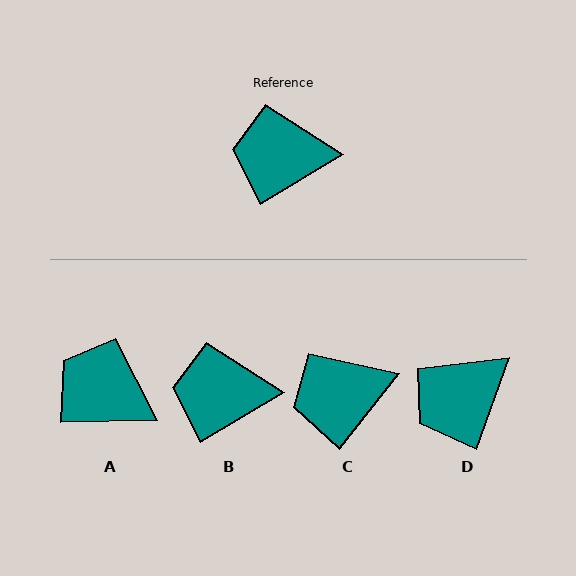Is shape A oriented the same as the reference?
No, it is off by about 30 degrees.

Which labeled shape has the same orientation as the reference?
B.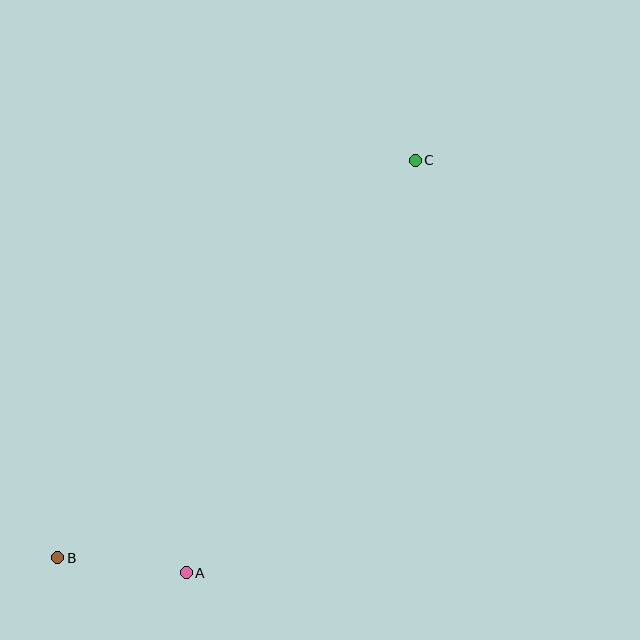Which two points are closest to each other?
Points A and B are closest to each other.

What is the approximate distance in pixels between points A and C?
The distance between A and C is approximately 472 pixels.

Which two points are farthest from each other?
Points B and C are farthest from each other.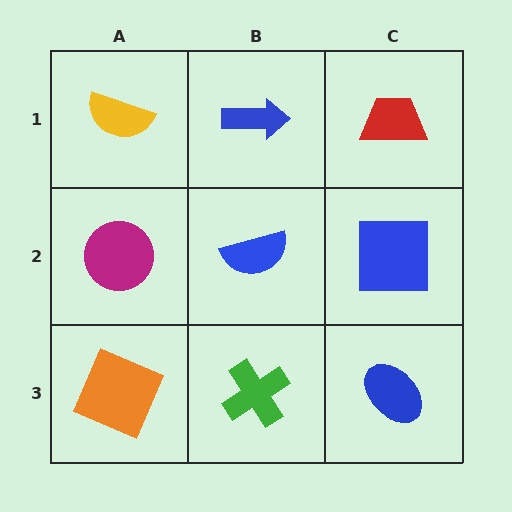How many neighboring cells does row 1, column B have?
3.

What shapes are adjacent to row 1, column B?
A blue semicircle (row 2, column B), a yellow semicircle (row 1, column A), a red trapezoid (row 1, column C).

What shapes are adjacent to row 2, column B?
A blue arrow (row 1, column B), a green cross (row 3, column B), a magenta circle (row 2, column A), a blue square (row 2, column C).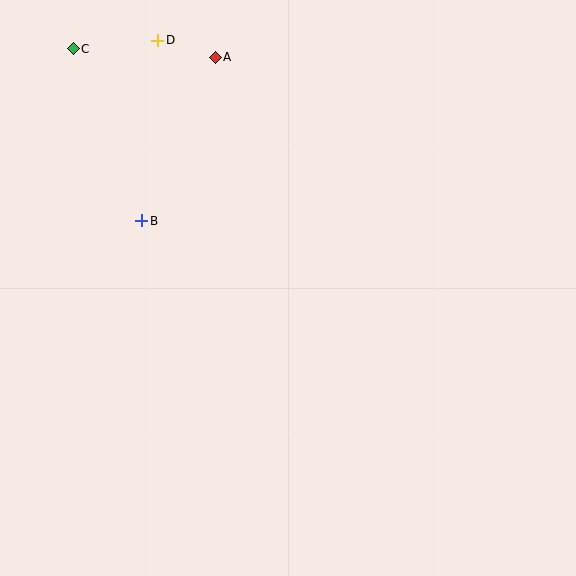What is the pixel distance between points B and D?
The distance between B and D is 181 pixels.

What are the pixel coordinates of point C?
Point C is at (73, 49).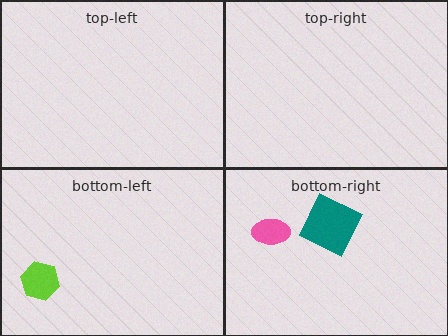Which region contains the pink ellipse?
The bottom-right region.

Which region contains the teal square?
The bottom-right region.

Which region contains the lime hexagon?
The bottom-left region.